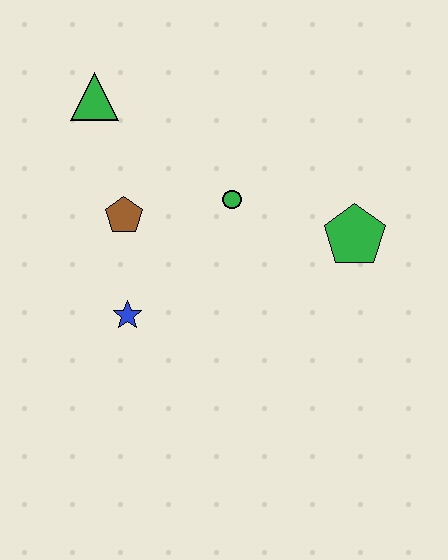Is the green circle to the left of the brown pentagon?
No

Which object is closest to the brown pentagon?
The blue star is closest to the brown pentagon.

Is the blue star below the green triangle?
Yes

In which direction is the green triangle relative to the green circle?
The green triangle is to the left of the green circle.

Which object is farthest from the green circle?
The green triangle is farthest from the green circle.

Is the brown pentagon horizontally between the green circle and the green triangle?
Yes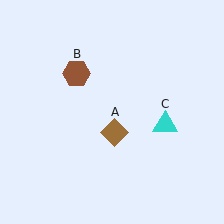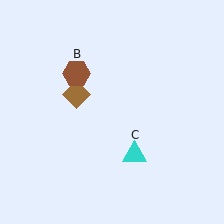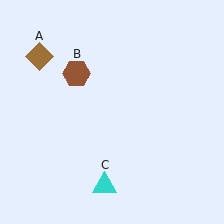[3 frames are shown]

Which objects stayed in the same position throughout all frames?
Brown hexagon (object B) remained stationary.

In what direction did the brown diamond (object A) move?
The brown diamond (object A) moved up and to the left.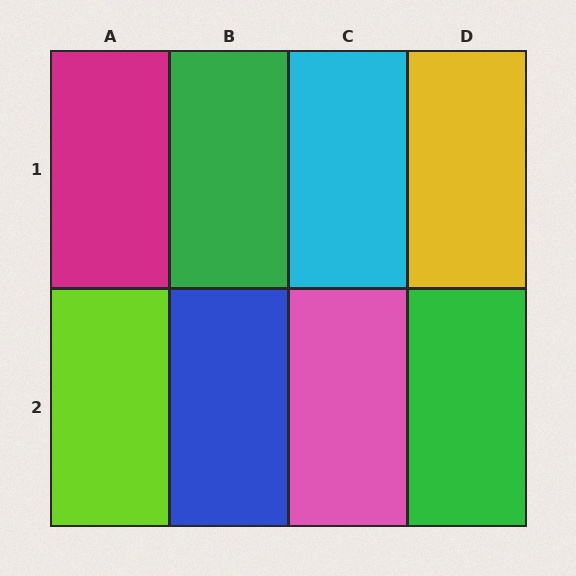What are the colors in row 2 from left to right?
Lime, blue, pink, green.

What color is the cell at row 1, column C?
Cyan.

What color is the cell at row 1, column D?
Yellow.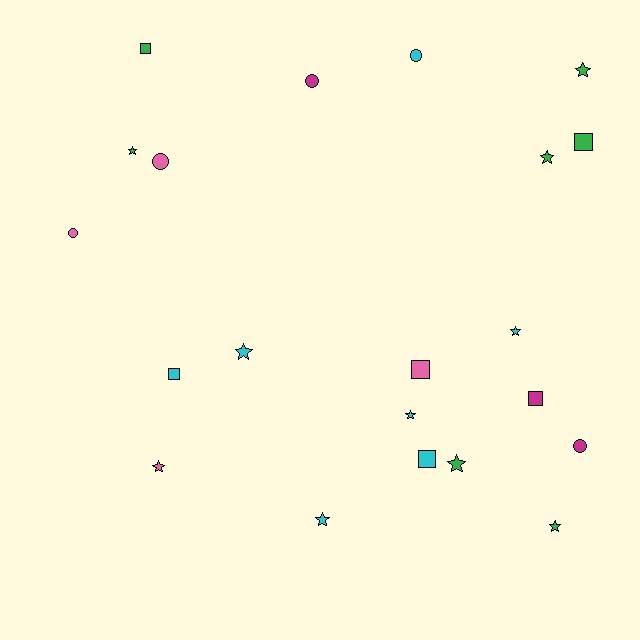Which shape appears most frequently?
Star, with 10 objects.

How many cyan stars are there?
There are 4 cyan stars.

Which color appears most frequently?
Green, with 7 objects.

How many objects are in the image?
There are 21 objects.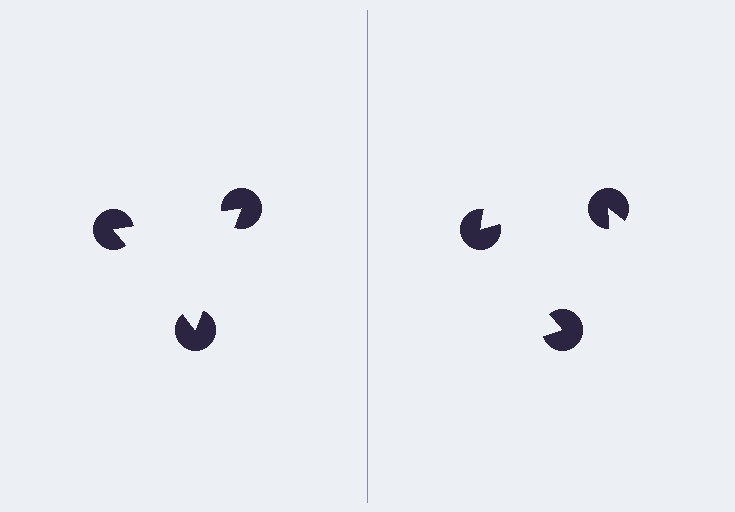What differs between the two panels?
The pac-man discs are positioned identically on both sides; only the wedge orientations differ. On the left they align to a triangle; on the right they are misaligned.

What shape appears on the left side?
An illusory triangle.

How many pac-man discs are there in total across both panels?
6 — 3 on each side.